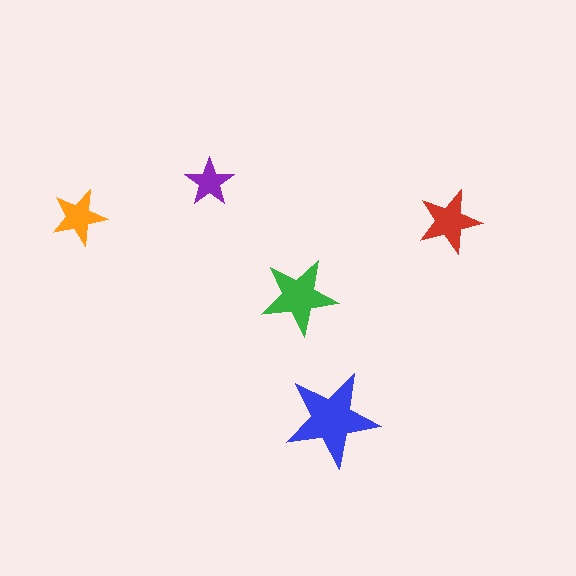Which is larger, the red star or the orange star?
The red one.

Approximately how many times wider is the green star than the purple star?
About 1.5 times wider.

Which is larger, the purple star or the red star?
The red one.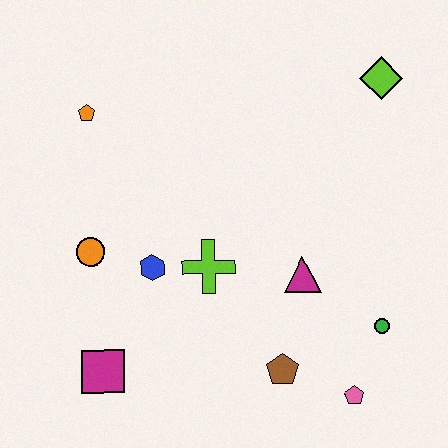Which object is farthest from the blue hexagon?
The lime diamond is farthest from the blue hexagon.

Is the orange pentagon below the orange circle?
No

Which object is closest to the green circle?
The pink pentagon is closest to the green circle.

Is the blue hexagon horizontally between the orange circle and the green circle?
Yes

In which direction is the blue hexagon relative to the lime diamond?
The blue hexagon is to the left of the lime diamond.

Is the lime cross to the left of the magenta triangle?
Yes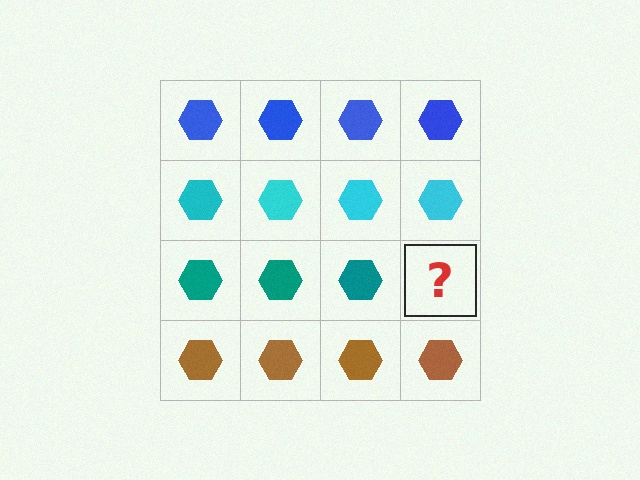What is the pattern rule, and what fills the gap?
The rule is that each row has a consistent color. The gap should be filled with a teal hexagon.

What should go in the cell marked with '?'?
The missing cell should contain a teal hexagon.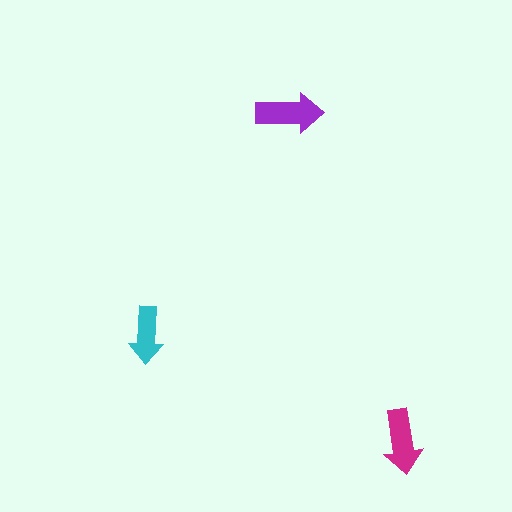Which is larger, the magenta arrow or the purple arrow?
The purple one.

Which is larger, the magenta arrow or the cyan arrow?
The magenta one.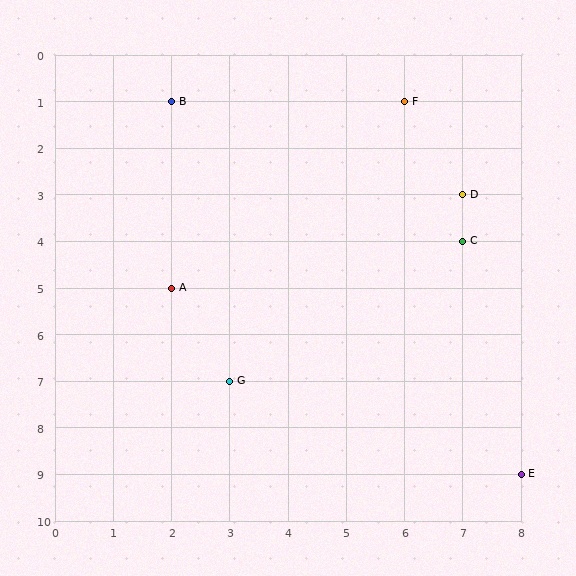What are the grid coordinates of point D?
Point D is at grid coordinates (7, 3).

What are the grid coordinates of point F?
Point F is at grid coordinates (6, 1).